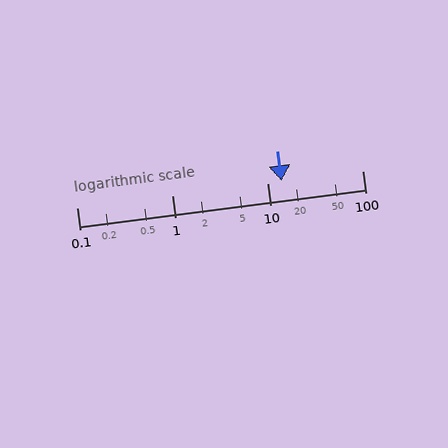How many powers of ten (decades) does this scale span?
The scale spans 3 decades, from 0.1 to 100.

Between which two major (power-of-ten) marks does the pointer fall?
The pointer is between 10 and 100.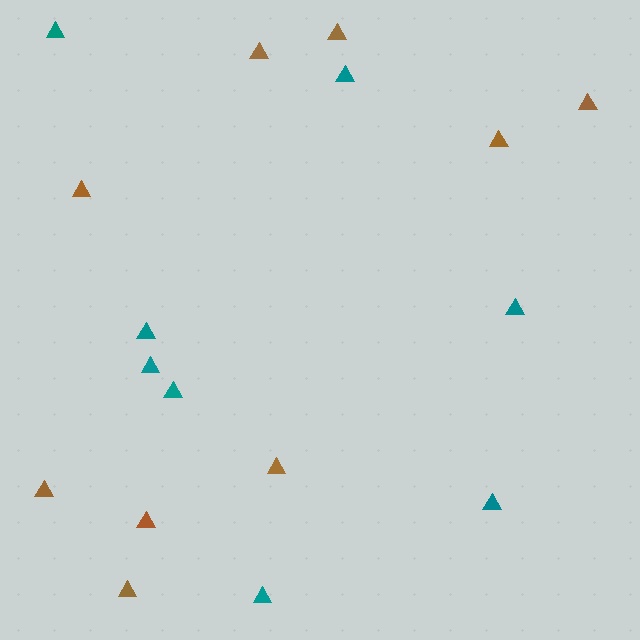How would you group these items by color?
There are 2 groups: one group of teal triangles (8) and one group of brown triangles (9).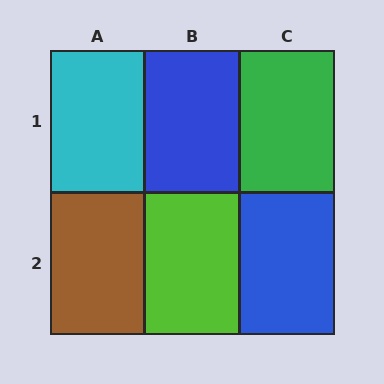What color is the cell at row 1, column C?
Green.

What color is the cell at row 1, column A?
Cyan.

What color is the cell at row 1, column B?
Blue.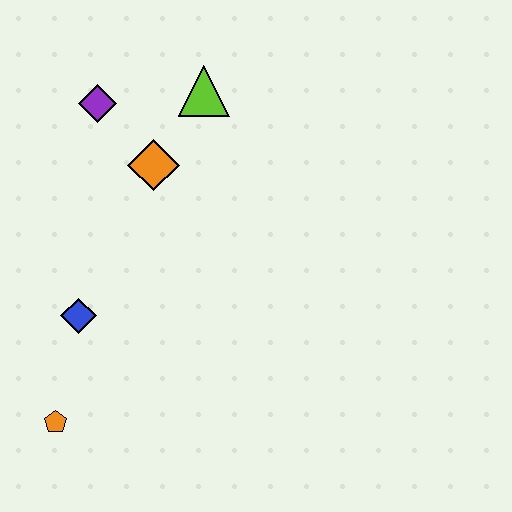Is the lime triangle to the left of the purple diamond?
No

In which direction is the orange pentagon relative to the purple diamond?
The orange pentagon is below the purple diamond.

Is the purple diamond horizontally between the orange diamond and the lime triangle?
No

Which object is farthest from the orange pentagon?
The lime triangle is farthest from the orange pentagon.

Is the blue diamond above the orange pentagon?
Yes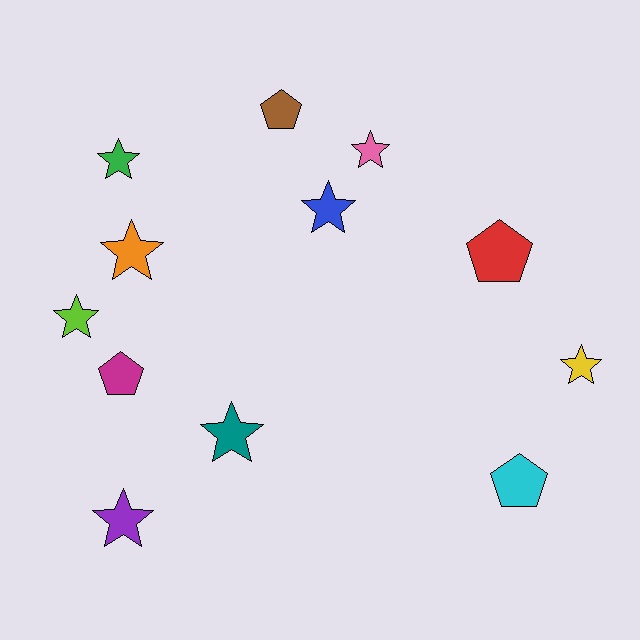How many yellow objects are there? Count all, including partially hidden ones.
There is 1 yellow object.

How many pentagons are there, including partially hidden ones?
There are 4 pentagons.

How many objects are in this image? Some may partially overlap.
There are 12 objects.